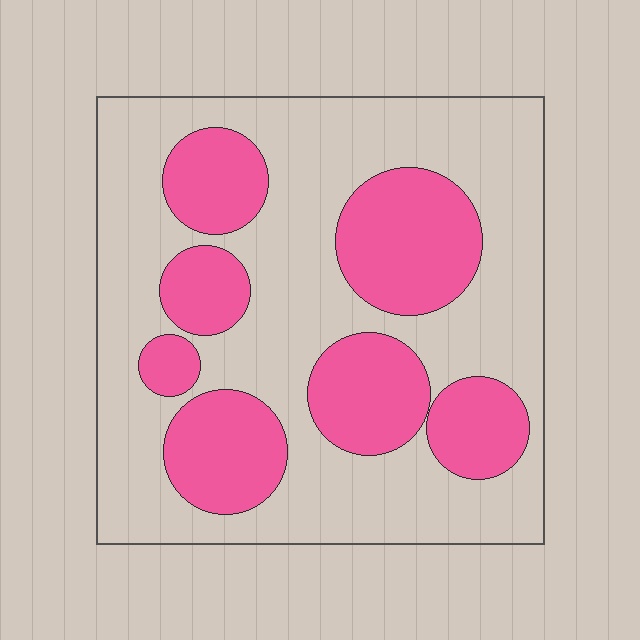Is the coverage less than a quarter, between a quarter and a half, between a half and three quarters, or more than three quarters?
Between a quarter and a half.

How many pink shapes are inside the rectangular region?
7.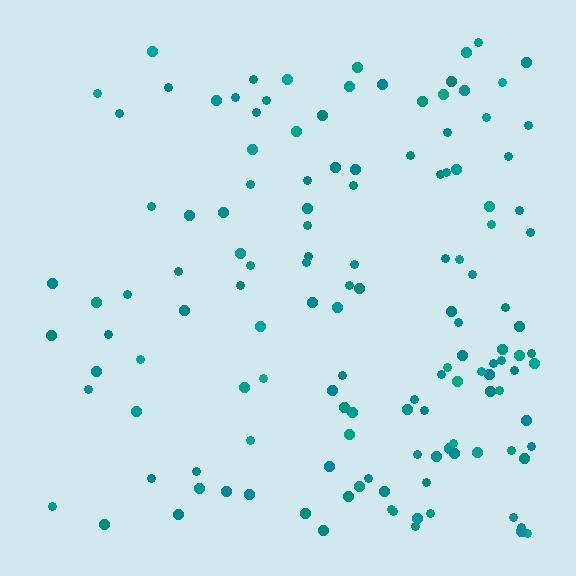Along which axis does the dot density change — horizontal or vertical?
Horizontal.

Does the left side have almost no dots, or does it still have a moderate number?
Still a moderate number, just noticeably fewer than the right.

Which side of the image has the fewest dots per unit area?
The left.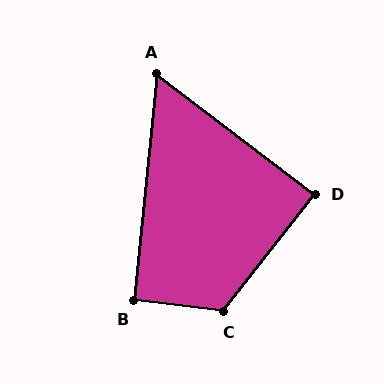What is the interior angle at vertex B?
Approximately 91 degrees (approximately right).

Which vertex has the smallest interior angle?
A, at approximately 59 degrees.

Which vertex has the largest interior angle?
C, at approximately 121 degrees.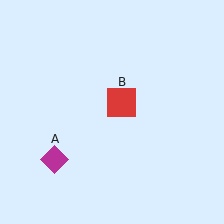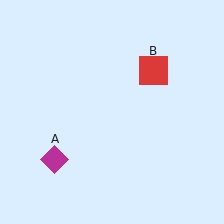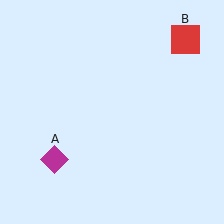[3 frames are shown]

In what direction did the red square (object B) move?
The red square (object B) moved up and to the right.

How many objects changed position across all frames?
1 object changed position: red square (object B).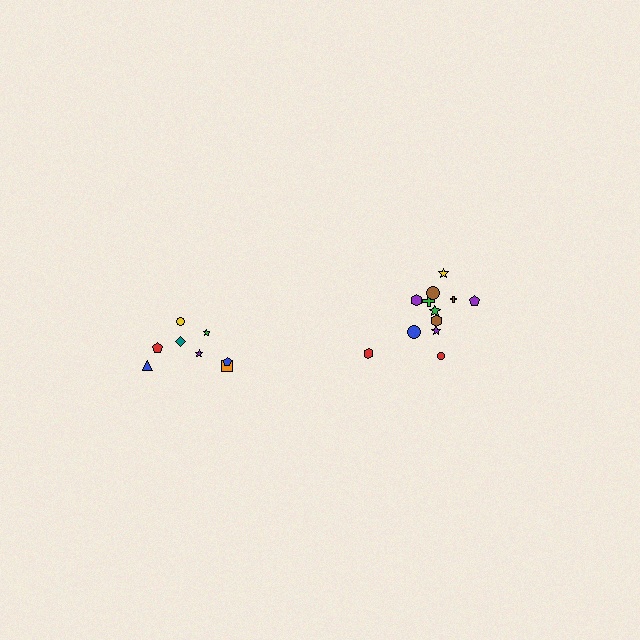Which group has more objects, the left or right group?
The right group.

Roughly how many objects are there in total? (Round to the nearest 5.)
Roughly 20 objects in total.